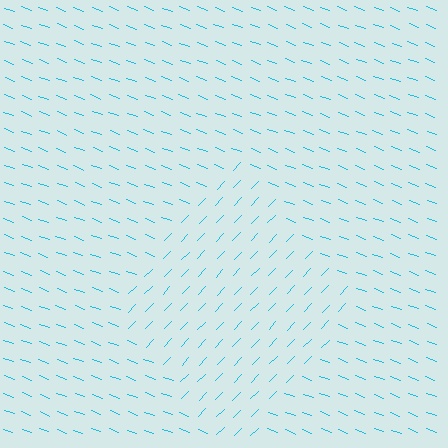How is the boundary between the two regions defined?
The boundary is defined purely by a change in line orientation (approximately 66 degrees difference). All lines are the same color and thickness.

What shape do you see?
I see a diamond.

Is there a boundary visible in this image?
Yes, there is a texture boundary formed by a change in line orientation.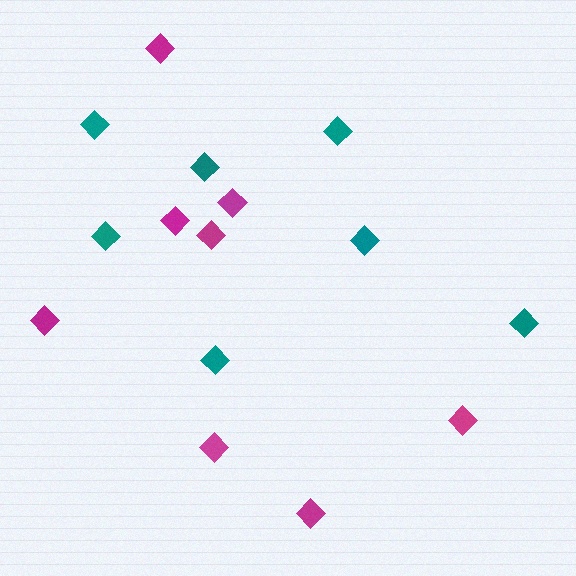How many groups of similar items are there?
There are 2 groups: one group of teal diamonds (7) and one group of magenta diamonds (8).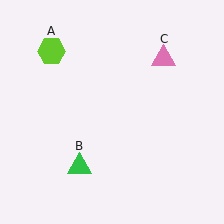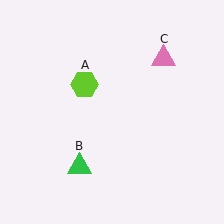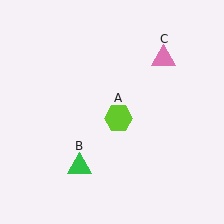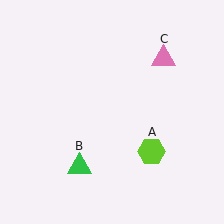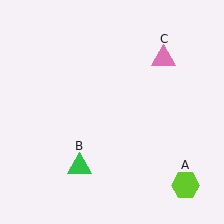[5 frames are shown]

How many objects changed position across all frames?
1 object changed position: lime hexagon (object A).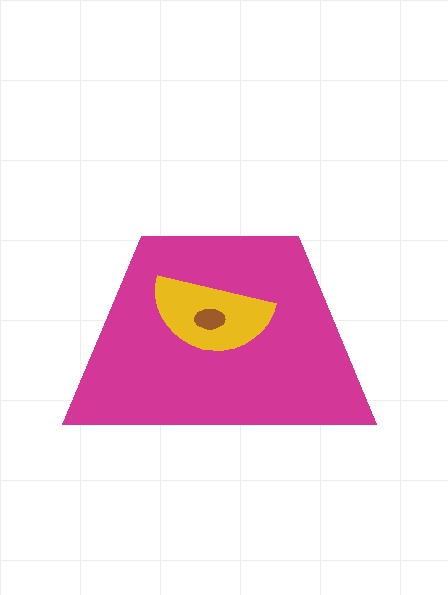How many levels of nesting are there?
3.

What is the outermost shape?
The magenta trapezoid.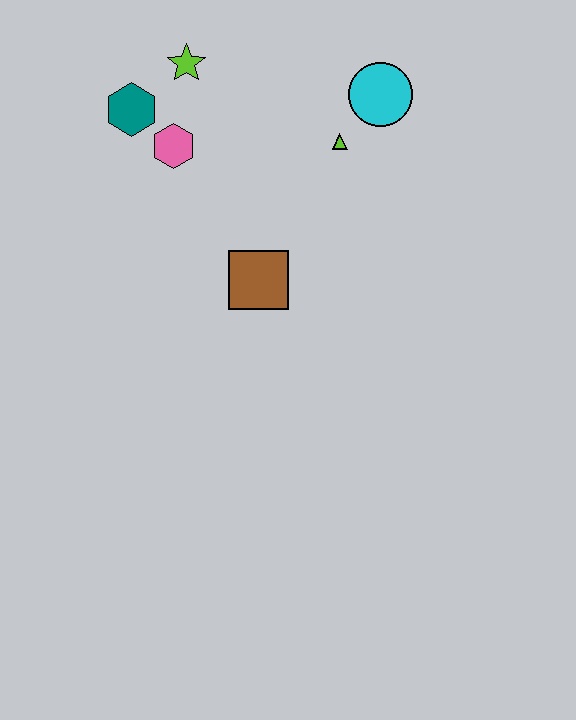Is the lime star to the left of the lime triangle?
Yes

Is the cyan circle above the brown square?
Yes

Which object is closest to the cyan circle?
The lime triangle is closest to the cyan circle.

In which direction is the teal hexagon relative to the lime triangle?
The teal hexagon is to the left of the lime triangle.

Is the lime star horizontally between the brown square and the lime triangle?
No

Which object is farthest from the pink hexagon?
The cyan circle is farthest from the pink hexagon.